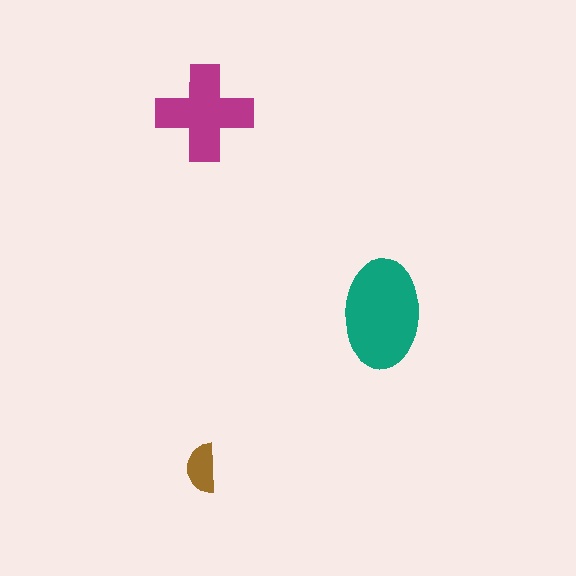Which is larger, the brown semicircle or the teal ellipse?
The teal ellipse.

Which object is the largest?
The teal ellipse.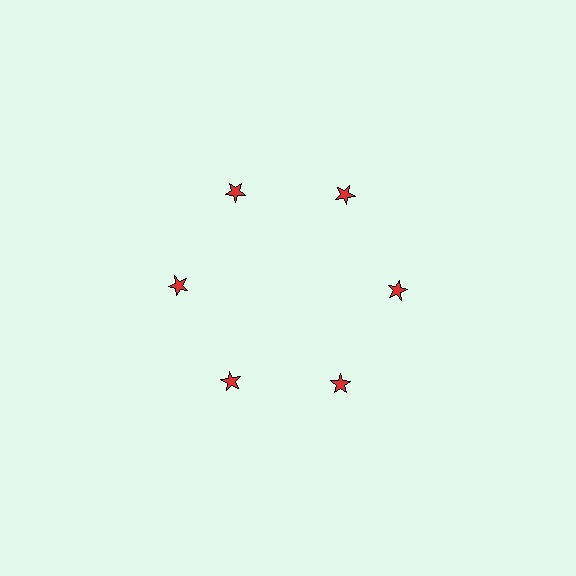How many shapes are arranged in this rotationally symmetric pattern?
There are 6 shapes, arranged in 6 groups of 1.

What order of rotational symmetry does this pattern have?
This pattern has 6-fold rotational symmetry.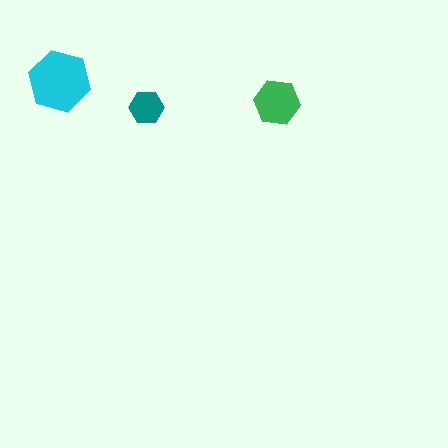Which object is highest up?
The cyan hexagon is topmost.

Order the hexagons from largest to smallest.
the cyan one, the green one, the teal one.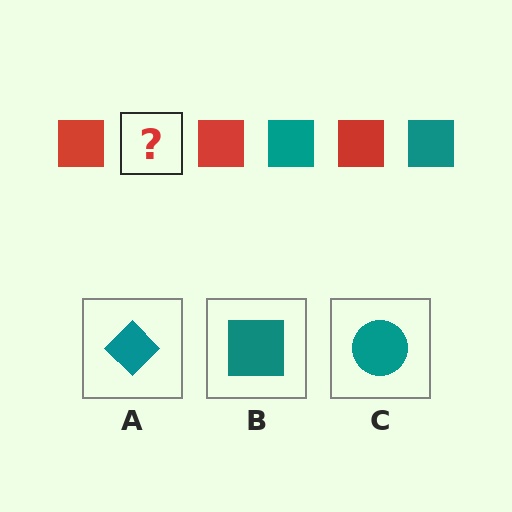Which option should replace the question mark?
Option B.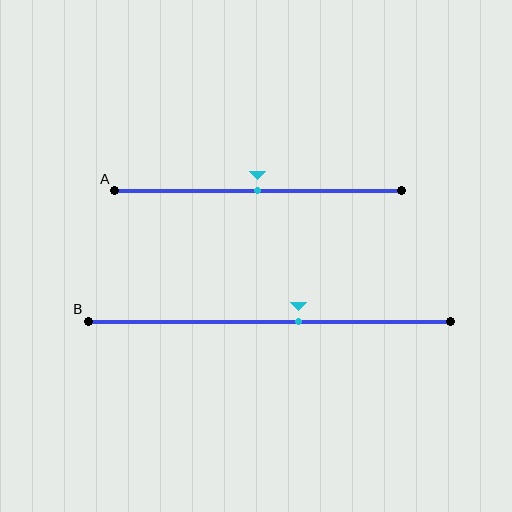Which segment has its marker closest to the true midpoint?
Segment A has its marker closest to the true midpoint.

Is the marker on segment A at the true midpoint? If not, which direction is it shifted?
Yes, the marker on segment A is at the true midpoint.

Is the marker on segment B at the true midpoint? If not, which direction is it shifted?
No, the marker on segment B is shifted to the right by about 8% of the segment length.